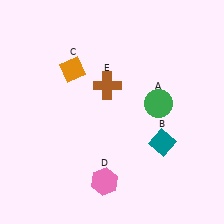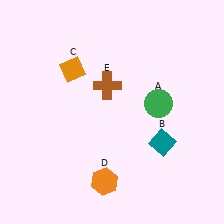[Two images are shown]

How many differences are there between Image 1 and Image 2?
There is 1 difference between the two images.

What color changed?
The hexagon (D) changed from pink in Image 1 to orange in Image 2.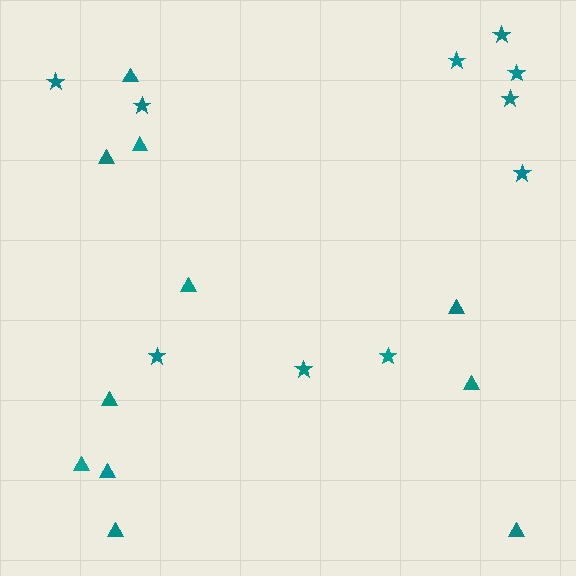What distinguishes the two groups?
There are 2 groups: one group of triangles (11) and one group of stars (10).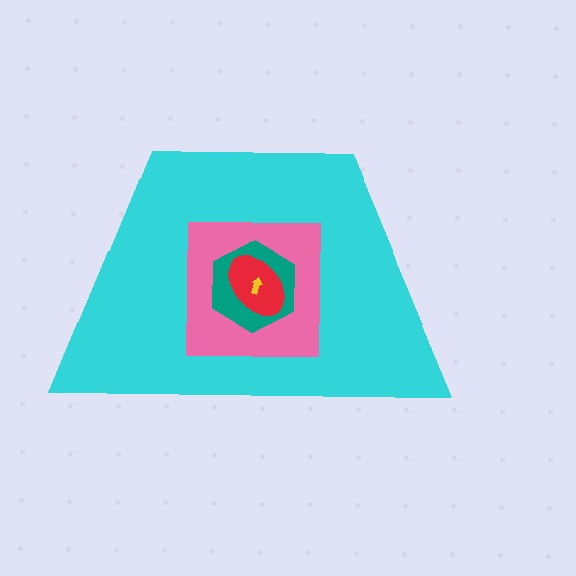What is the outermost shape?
The cyan trapezoid.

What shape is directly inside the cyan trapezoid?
The pink square.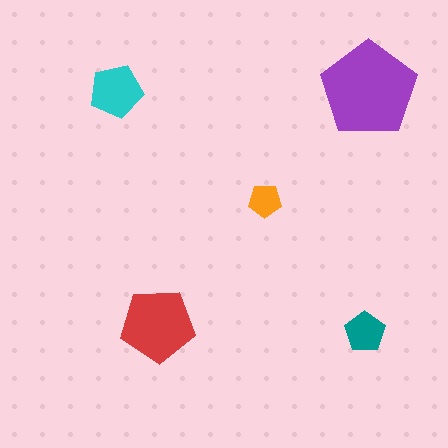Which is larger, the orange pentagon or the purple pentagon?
The purple one.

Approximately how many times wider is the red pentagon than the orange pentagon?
About 2 times wider.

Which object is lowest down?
The teal pentagon is bottommost.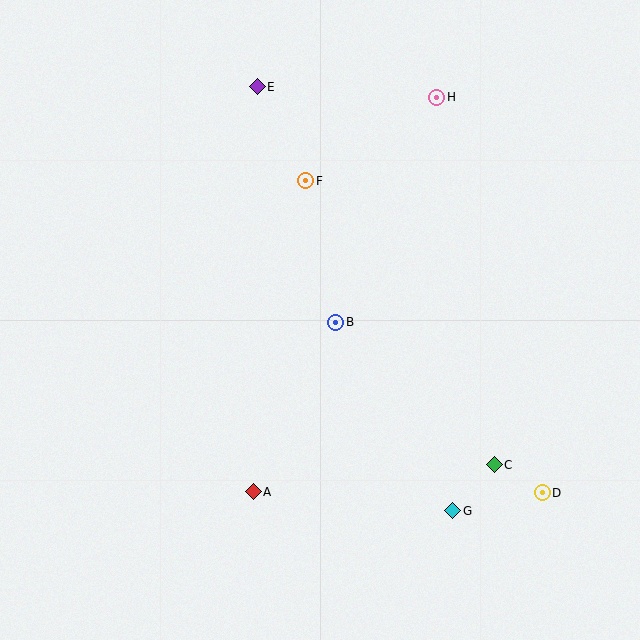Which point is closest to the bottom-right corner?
Point D is closest to the bottom-right corner.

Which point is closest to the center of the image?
Point B at (336, 322) is closest to the center.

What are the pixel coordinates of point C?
Point C is at (494, 465).